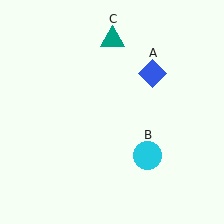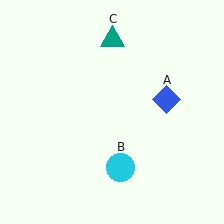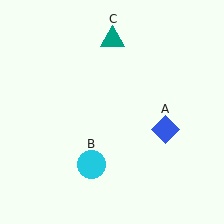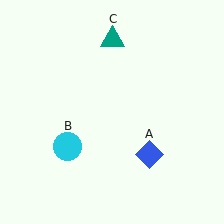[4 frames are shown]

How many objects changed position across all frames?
2 objects changed position: blue diamond (object A), cyan circle (object B).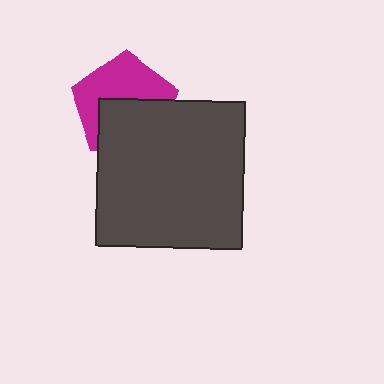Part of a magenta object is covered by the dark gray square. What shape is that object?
It is a pentagon.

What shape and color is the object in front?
The object in front is a dark gray square.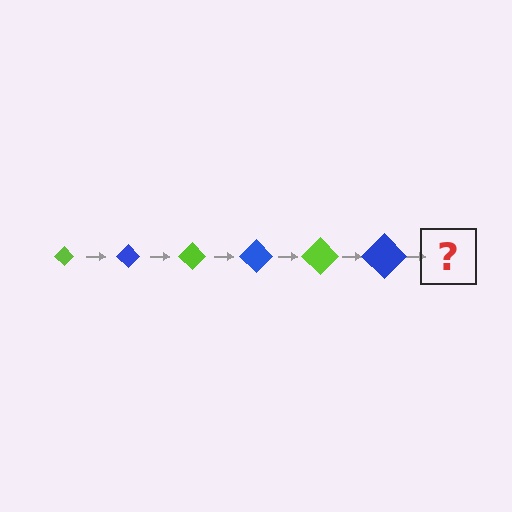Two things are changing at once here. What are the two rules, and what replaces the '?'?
The two rules are that the diamond grows larger each step and the color cycles through lime and blue. The '?' should be a lime diamond, larger than the previous one.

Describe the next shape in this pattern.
It should be a lime diamond, larger than the previous one.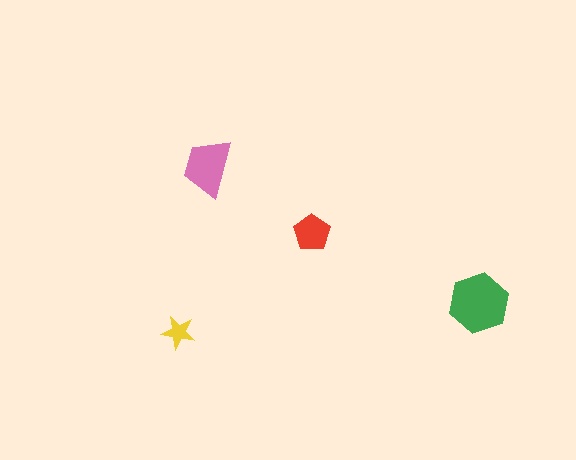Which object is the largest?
The green hexagon.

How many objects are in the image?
There are 4 objects in the image.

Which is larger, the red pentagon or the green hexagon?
The green hexagon.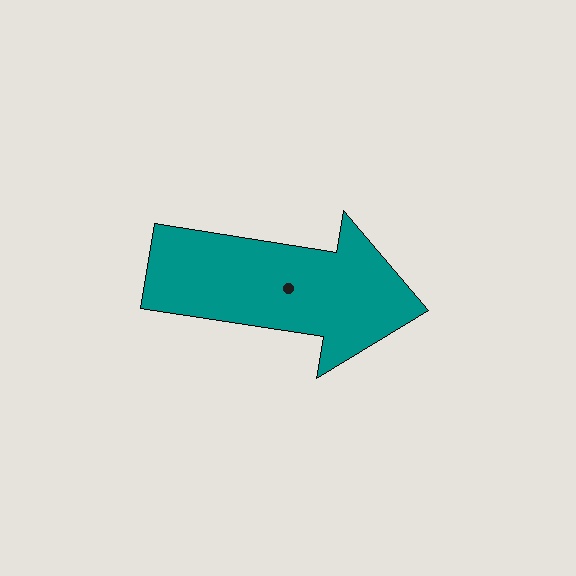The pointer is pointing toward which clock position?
Roughly 3 o'clock.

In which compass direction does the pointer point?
East.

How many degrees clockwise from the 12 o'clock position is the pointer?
Approximately 99 degrees.